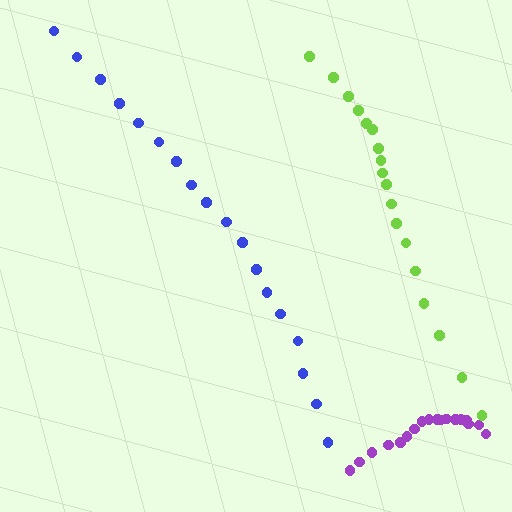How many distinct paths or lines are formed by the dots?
There are 3 distinct paths.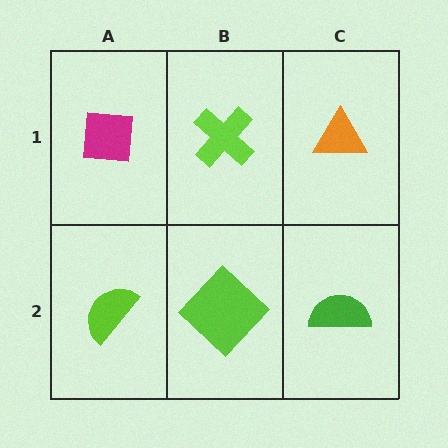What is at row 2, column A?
A lime semicircle.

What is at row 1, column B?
A lime cross.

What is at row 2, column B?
A lime diamond.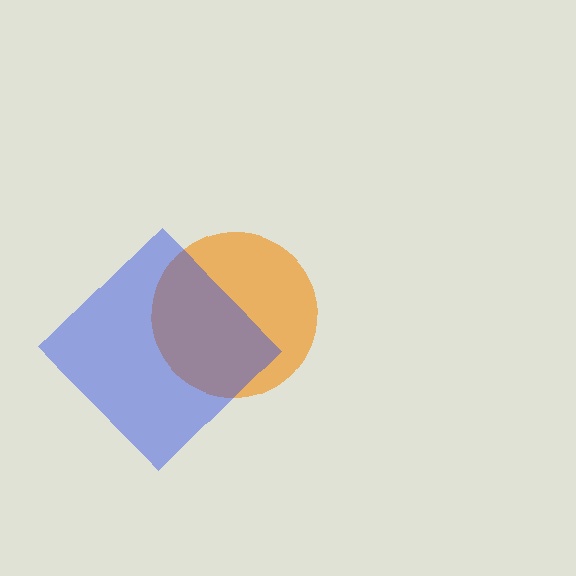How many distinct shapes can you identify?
There are 2 distinct shapes: an orange circle, a blue diamond.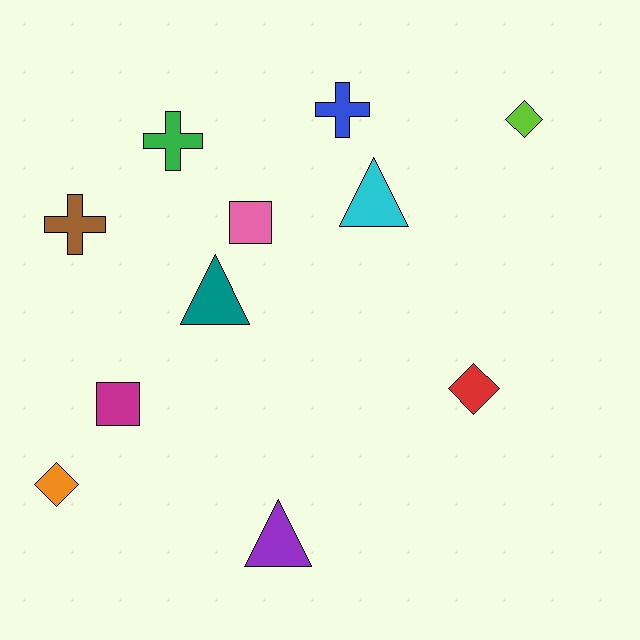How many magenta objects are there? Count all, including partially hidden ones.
There is 1 magenta object.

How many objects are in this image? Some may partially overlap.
There are 11 objects.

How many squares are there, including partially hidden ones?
There are 2 squares.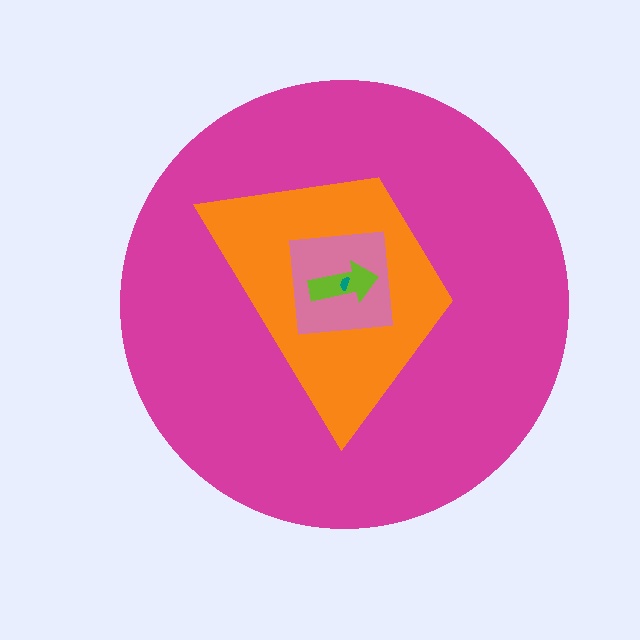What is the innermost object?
The teal semicircle.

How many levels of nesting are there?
5.